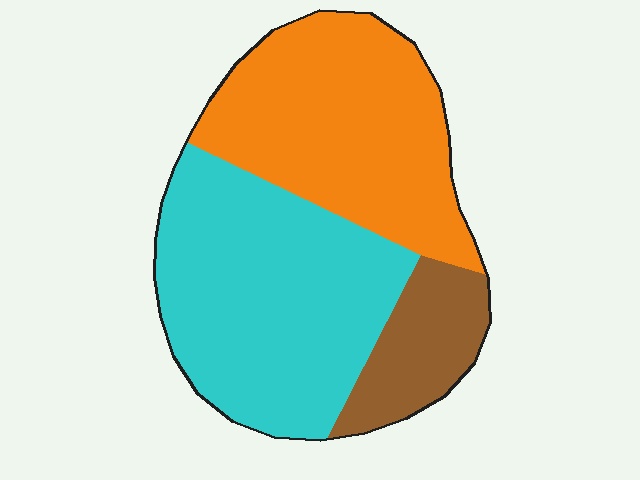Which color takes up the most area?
Cyan, at roughly 45%.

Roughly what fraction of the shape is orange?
Orange covers 40% of the shape.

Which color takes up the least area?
Brown, at roughly 15%.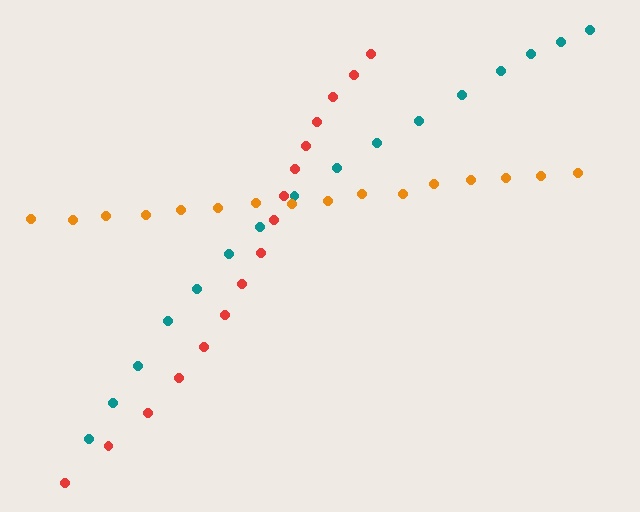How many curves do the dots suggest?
There are 3 distinct paths.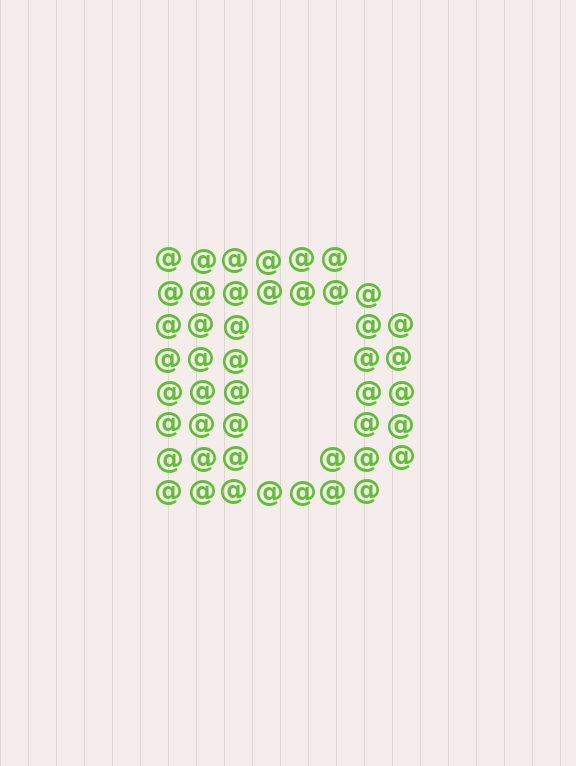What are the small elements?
The small elements are at signs.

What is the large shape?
The large shape is the letter D.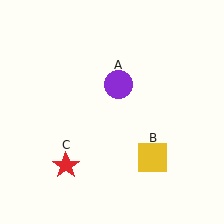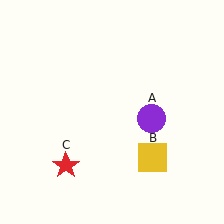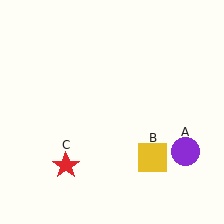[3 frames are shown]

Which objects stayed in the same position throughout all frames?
Yellow square (object B) and red star (object C) remained stationary.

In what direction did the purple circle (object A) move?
The purple circle (object A) moved down and to the right.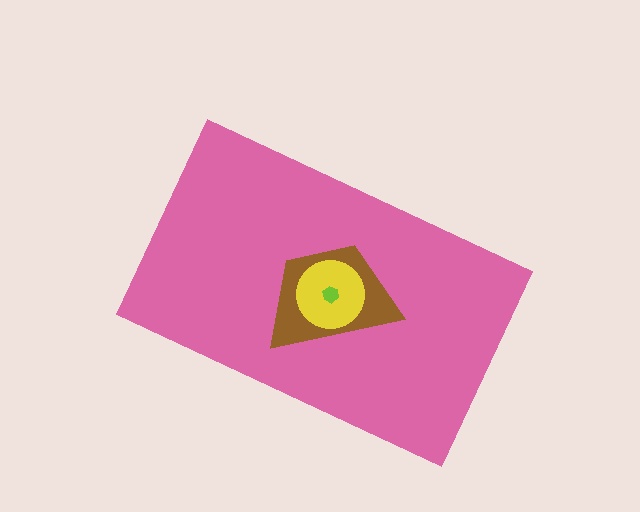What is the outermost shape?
The pink rectangle.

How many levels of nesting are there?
4.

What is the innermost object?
The lime hexagon.